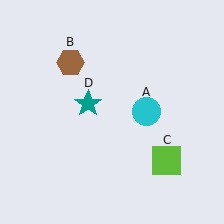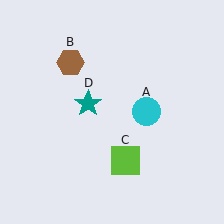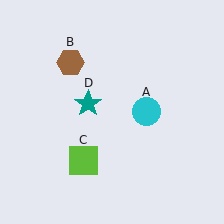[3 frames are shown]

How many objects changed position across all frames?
1 object changed position: lime square (object C).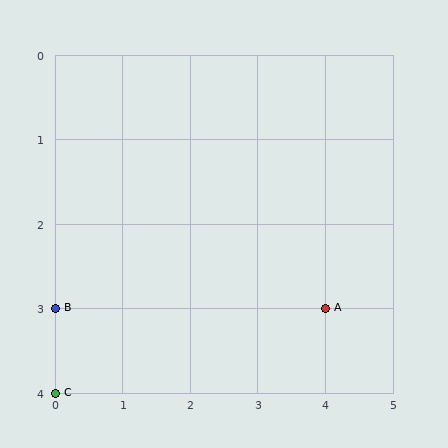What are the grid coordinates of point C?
Point C is at grid coordinates (0, 4).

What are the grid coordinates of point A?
Point A is at grid coordinates (4, 3).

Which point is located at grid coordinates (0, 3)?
Point B is at (0, 3).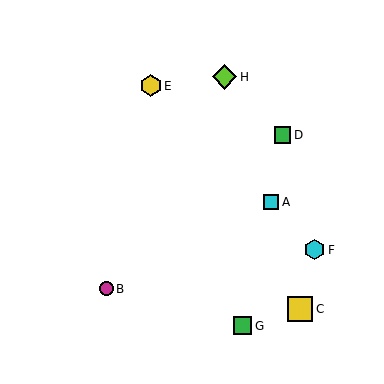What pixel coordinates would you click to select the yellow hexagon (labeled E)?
Click at (151, 86) to select the yellow hexagon E.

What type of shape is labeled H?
Shape H is a lime diamond.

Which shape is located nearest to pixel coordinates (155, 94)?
The yellow hexagon (labeled E) at (151, 86) is nearest to that location.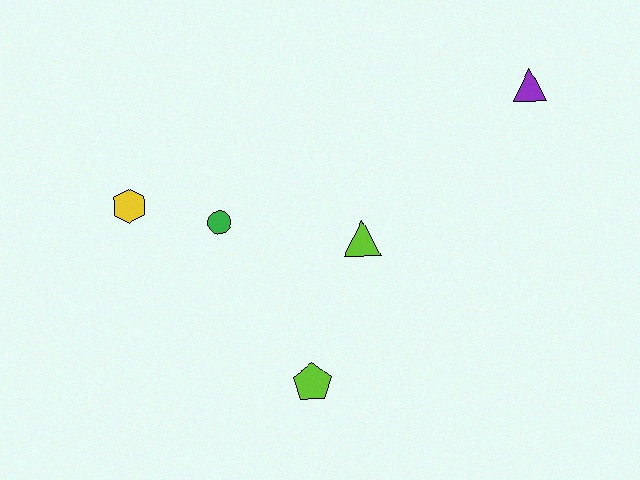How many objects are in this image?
There are 5 objects.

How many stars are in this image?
There are no stars.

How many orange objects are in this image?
There are no orange objects.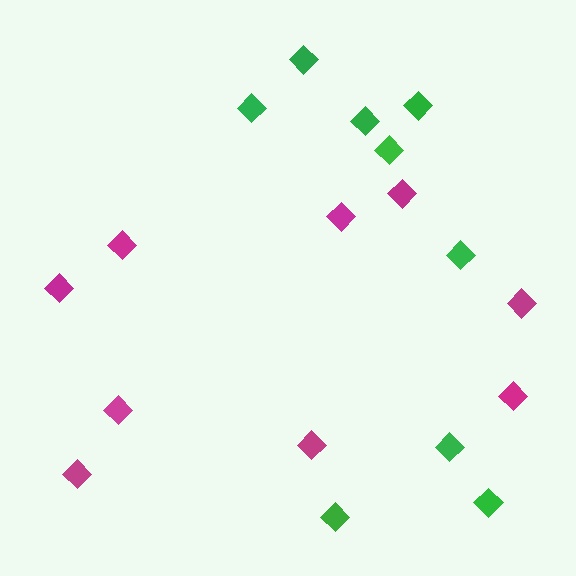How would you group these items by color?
There are 2 groups: one group of green diamonds (9) and one group of magenta diamonds (9).